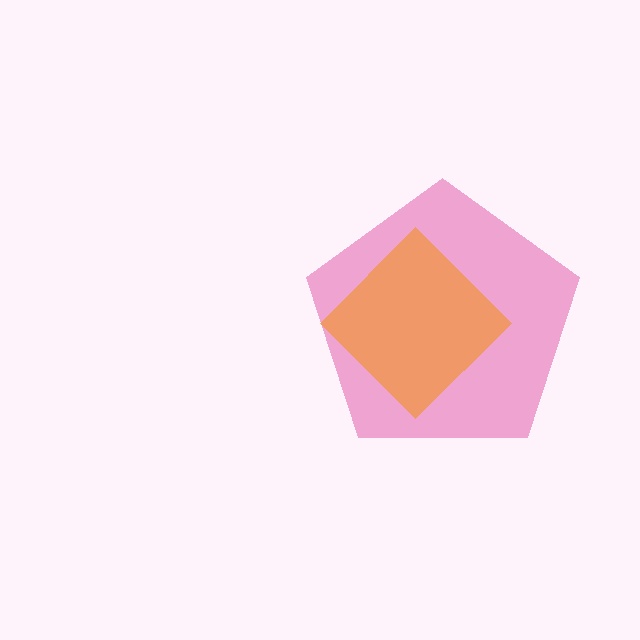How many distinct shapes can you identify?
There are 2 distinct shapes: a pink pentagon, an orange diamond.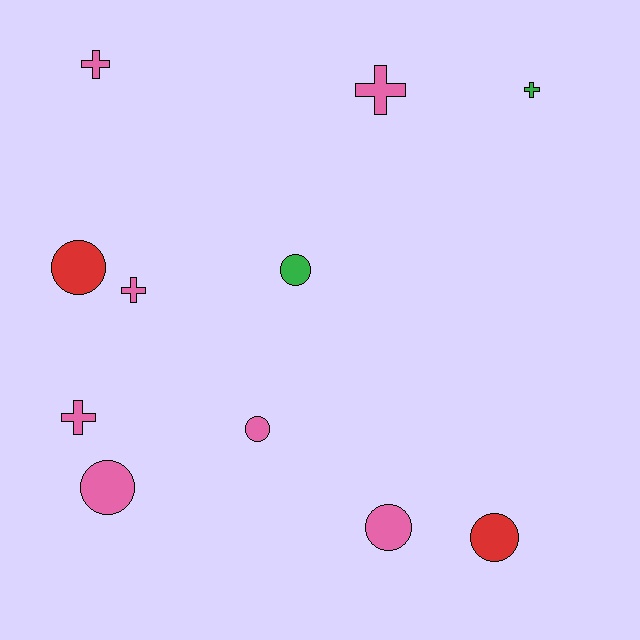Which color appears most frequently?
Pink, with 7 objects.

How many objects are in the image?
There are 11 objects.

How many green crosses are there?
There is 1 green cross.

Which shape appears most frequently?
Circle, with 6 objects.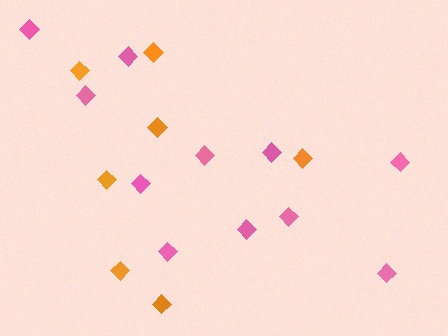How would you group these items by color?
There are 2 groups: one group of orange diamonds (7) and one group of pink diamonds (11).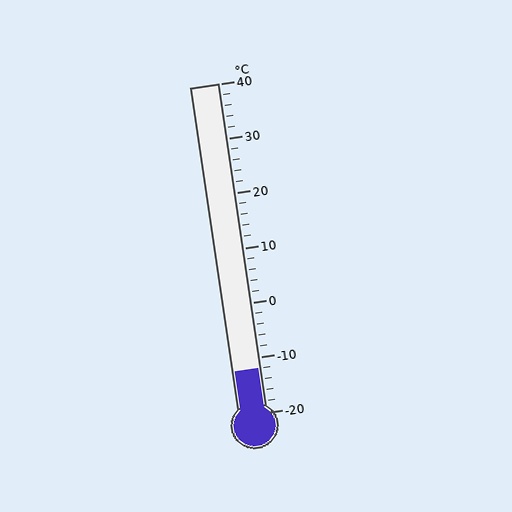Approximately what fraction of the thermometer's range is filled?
The thermometer is filled to approximately 15% of its range.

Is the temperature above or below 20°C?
The temperature is below 20°C.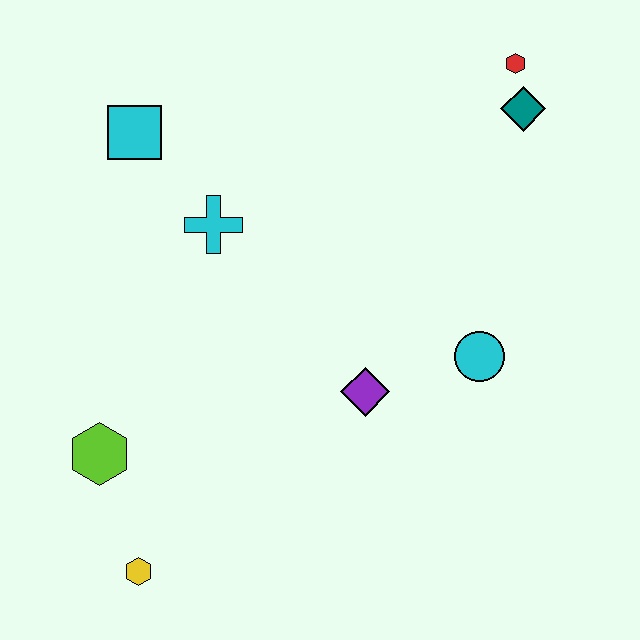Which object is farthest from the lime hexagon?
The red hexagon is farthest from the lime hexagon.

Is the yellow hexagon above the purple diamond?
No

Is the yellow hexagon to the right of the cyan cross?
No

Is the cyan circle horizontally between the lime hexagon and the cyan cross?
No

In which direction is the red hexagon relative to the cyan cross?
The red hexagon is to the right of the cyan cross.